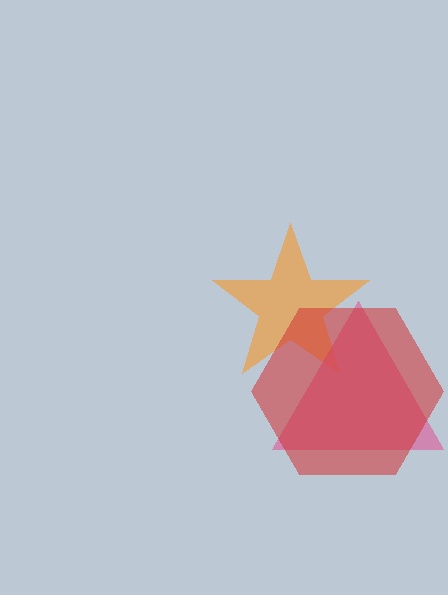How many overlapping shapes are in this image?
There are 3 overlapping shapes in the image.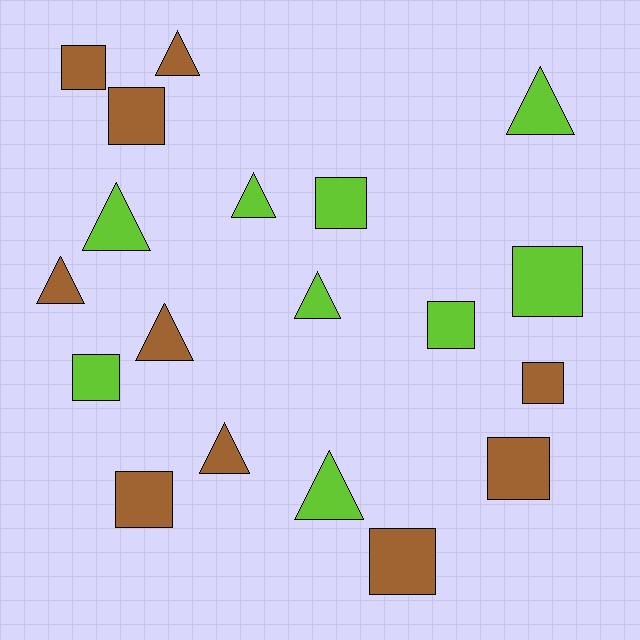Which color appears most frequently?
Brown, with 10 objects.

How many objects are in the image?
There are 19 objects.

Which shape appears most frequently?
Square, with 10 objects.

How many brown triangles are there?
There are 4 brown triangles.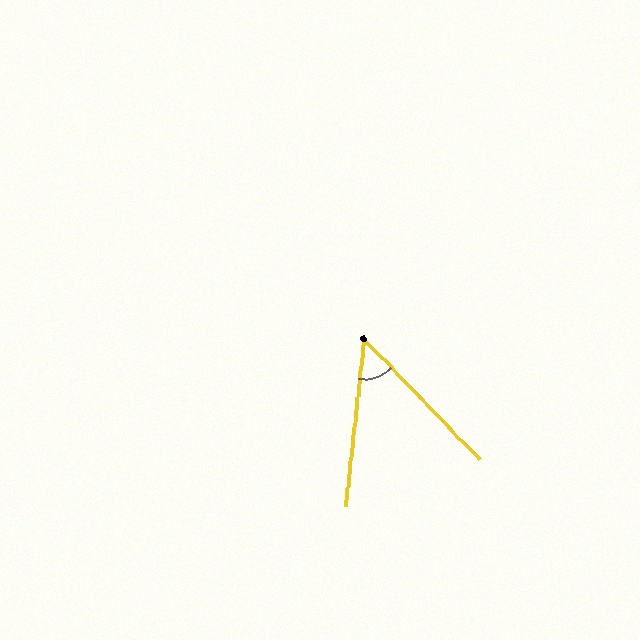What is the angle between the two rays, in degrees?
Approximately 50 degrees.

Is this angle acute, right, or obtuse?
It is acute.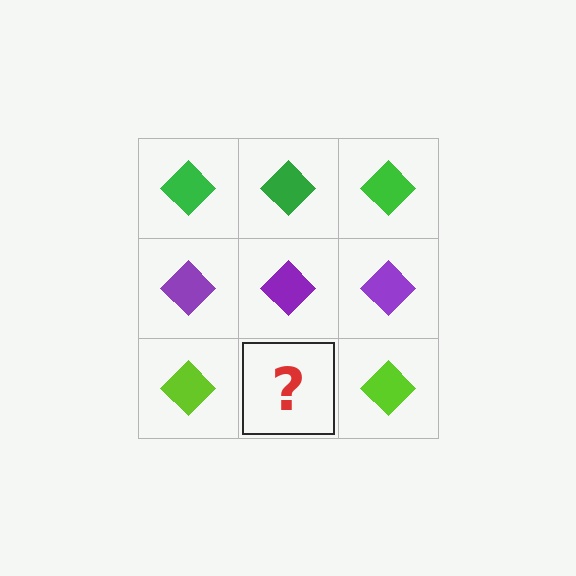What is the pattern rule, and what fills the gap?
The rule is that each row has a consistent color. The gap should be filled with a lime diamond.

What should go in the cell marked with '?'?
The missing cell should contain a lime diamond.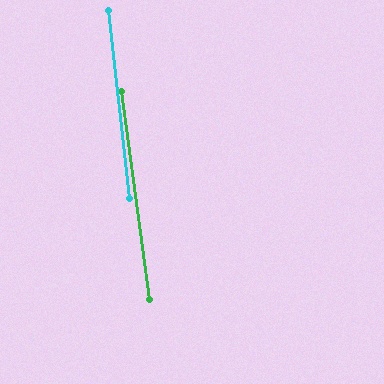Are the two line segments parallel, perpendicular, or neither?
Parallel — their directions differ by only 1.4°.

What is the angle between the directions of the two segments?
Approximately 1 degree.